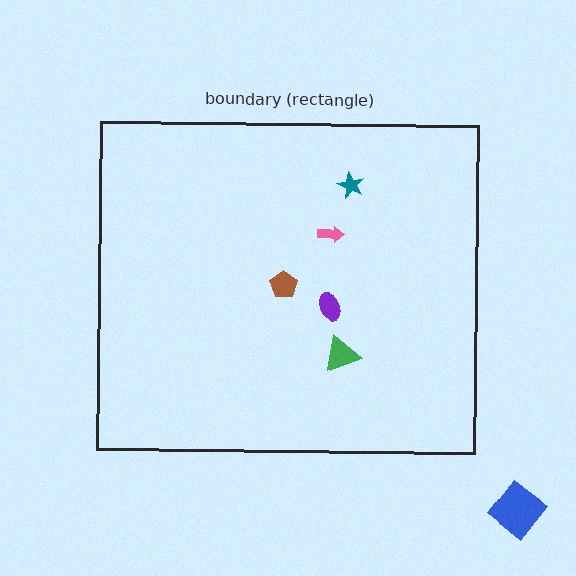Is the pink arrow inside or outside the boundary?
Inside.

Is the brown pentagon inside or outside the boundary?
Inside.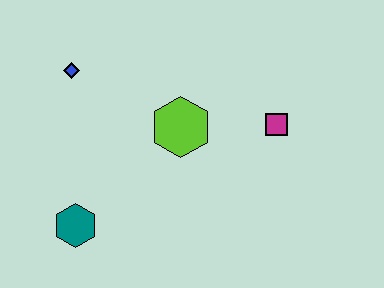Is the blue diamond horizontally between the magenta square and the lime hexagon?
No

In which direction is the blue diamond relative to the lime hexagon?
The blue diamond is to the left of the lime hexagon.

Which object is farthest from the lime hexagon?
The teal hexagon is farthest from the lime hexagon.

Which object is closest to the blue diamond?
The lime hexagon is closest to the blue diamond.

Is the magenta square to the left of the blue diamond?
No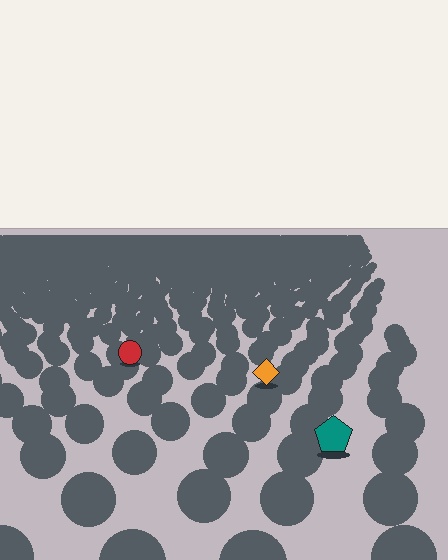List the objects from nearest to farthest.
From nearest to farthest: the teal pentagon, the orange diamond, the red circle.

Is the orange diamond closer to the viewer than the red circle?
Yes. The orange diamond is closer — you can tell from the texture gradient: the ground texture is coarser near it.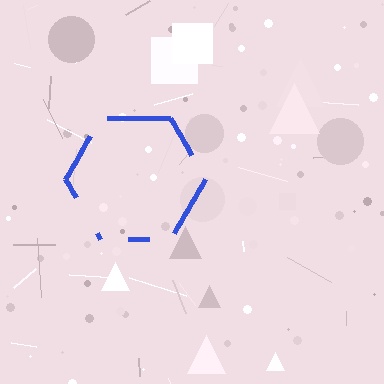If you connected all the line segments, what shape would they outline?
They would outline a hexagon.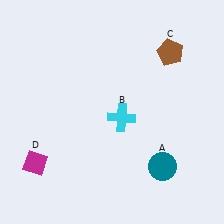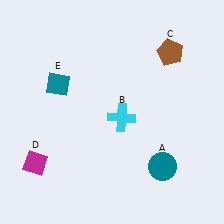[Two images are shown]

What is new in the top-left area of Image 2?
A teal diamond (E) was added in the top-left area of Image 2.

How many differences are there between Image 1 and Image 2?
There is 1 difference between the two images.